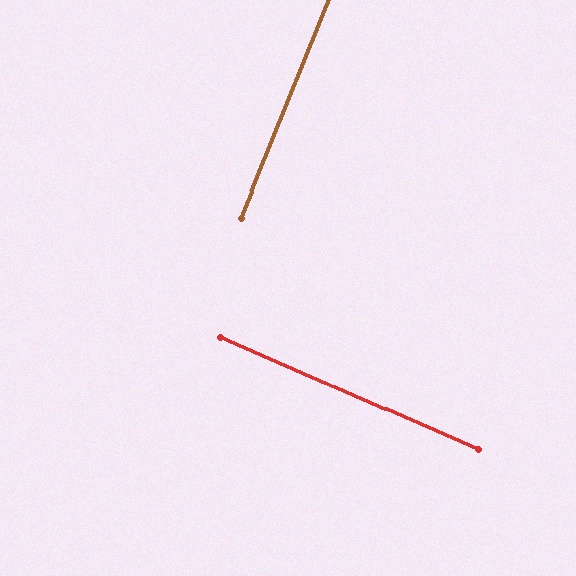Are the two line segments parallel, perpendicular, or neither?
Perpendicular — they meet at approximately 88°.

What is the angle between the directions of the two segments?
Approximately 88 degrees.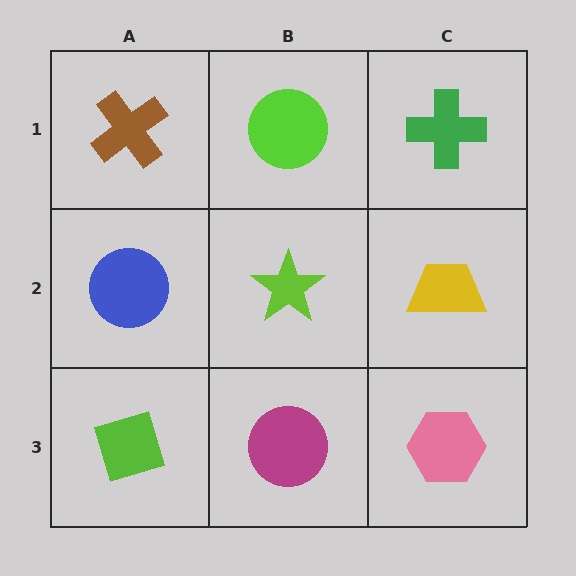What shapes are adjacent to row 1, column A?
A blue circle (row 2, column A), a lime circle (row 1, column B).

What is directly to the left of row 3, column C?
A magenta circle.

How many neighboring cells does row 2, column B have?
4.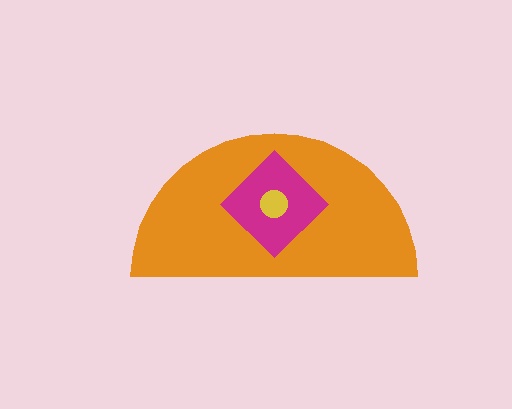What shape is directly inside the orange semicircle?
The magenta diamond.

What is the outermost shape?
The orange semicircle.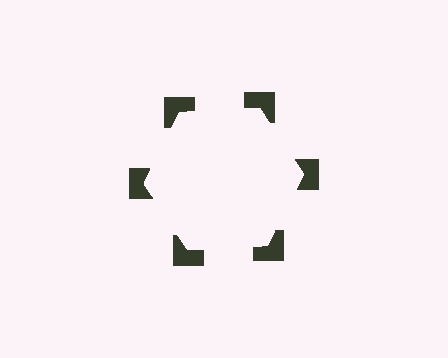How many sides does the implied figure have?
6 sides.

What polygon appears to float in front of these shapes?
An illusory hexagon — its edges are inferred from the aligned wedge cuts in the notched squares, not physically drawn.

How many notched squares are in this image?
There are 6 — one at each vertex of the illusory hexagon.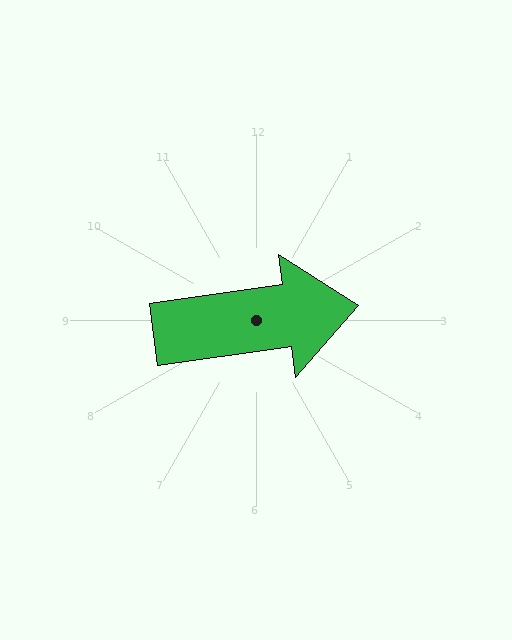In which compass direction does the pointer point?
East.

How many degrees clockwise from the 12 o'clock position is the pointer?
Approximately 82 degrees.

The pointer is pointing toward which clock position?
Roughly 3 o'clock.